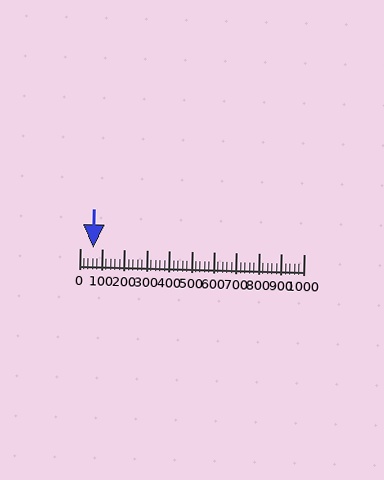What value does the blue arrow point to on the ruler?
The blue arrow points to approximately 60.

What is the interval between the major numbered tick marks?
The major tick marks are spaced 100 units apart.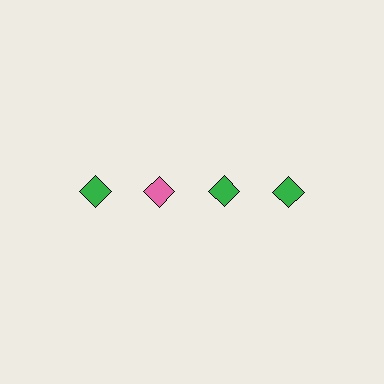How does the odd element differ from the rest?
It has a different color: pink instead of green.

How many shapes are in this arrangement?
There are 4 shapes arranged in a grid pattern.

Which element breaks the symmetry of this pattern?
The pink diamond in the top row, second from left column breaks the symmetry. All other shapes are green diamonds.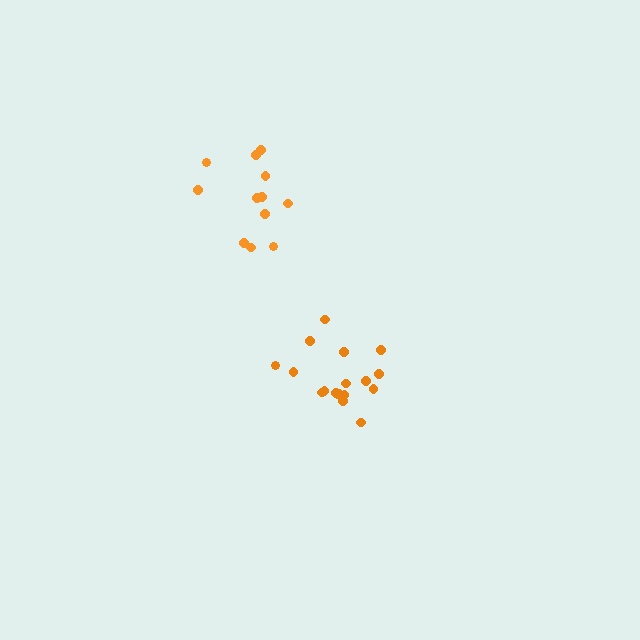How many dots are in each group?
Group 1: 18 dots, Group 2: 12 dots (30 total).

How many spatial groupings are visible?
There are 2 spatial groupings.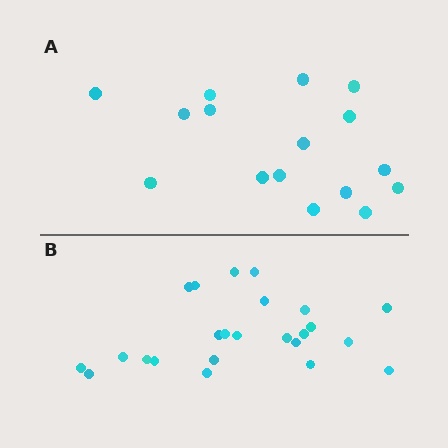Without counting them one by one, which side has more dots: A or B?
Region B (the bottom region) has more dots.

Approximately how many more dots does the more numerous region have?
Region B has roughly 8 or so more dots than region A.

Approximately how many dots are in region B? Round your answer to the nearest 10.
About 20 dots. (The exact count is 24, which rounds to 20.)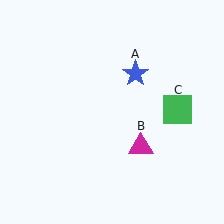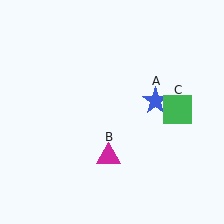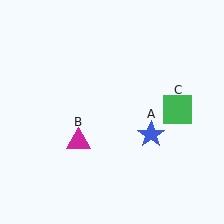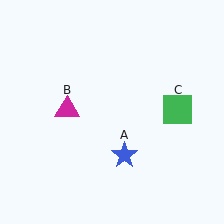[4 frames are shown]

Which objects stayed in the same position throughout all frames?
Green square (object C) remained stationary.